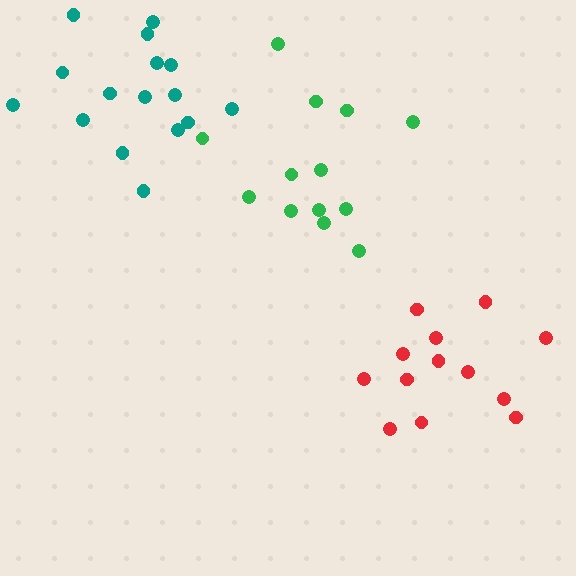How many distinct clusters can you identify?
There are 3 distinct clusters.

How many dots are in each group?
Group 1: 13 dots, Group 2: 13 dots, Group 3: 16 dots (42 total).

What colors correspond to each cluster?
The clusters are colored: green, red, teal.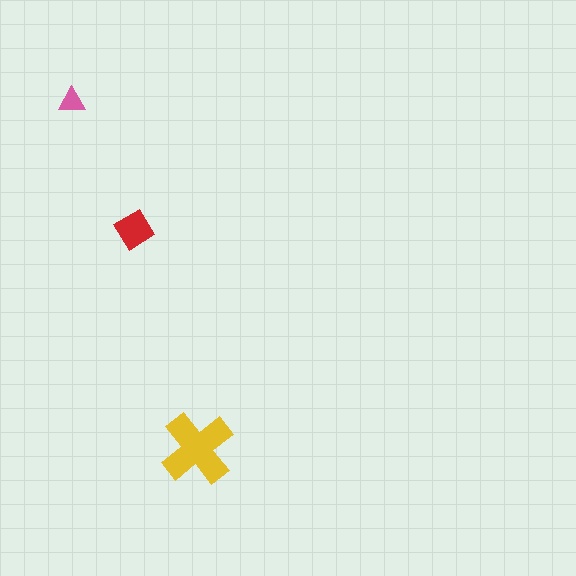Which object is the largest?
The yellow cross.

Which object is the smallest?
The pink triangle.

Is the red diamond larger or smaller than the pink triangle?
Larger.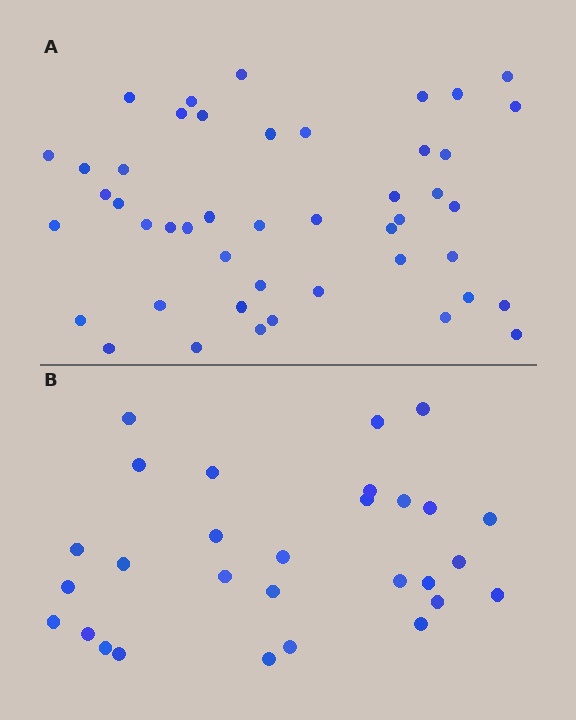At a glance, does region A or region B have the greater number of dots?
Region A (the top region) has more dots.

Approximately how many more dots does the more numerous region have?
Region A has approximately 15 more dots than region B.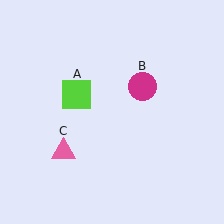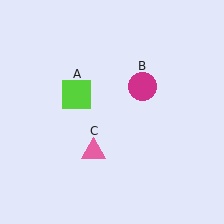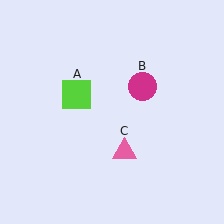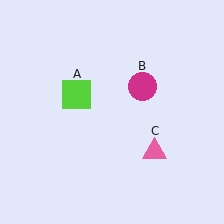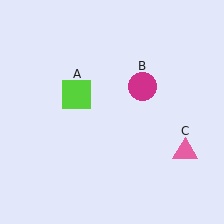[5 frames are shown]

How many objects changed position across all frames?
1 object changed position: pink triangle (object C).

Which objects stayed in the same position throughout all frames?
Lime square (object A) and magenta circle (object B) remained stationary.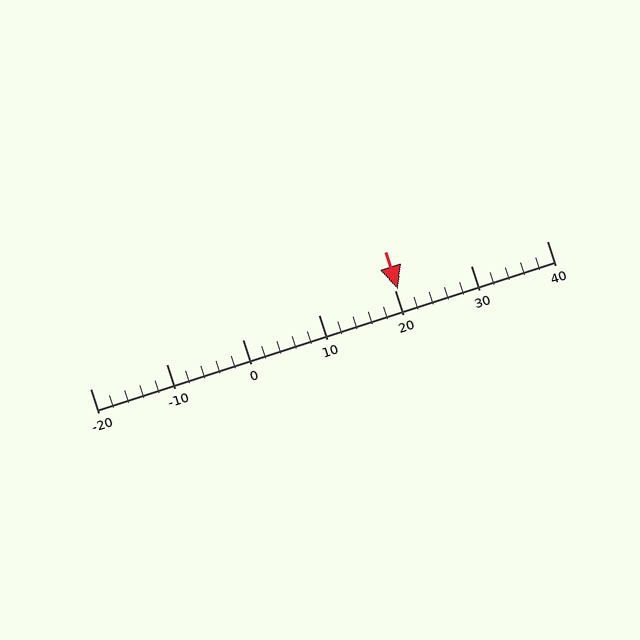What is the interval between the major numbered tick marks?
The major tick marks are spaced 10 units apart.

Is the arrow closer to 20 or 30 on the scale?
The arrow is closer to 20.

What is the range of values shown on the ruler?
The ruler shows values from -20 to 40.